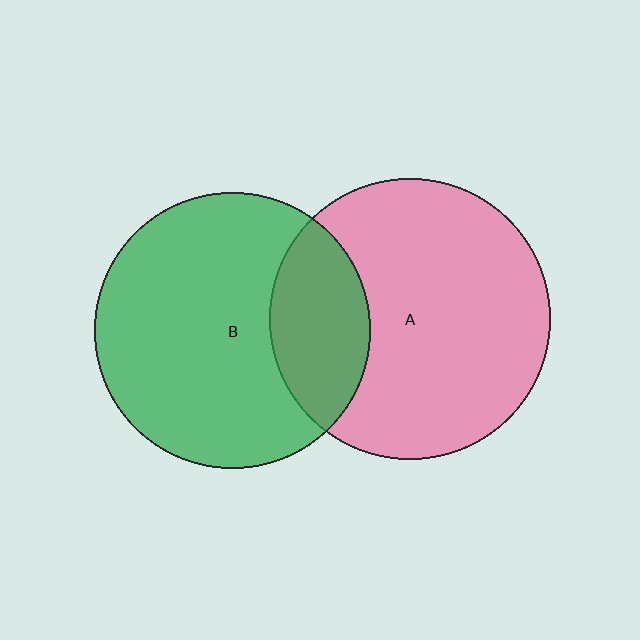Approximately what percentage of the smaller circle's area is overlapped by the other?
Approximately 25%.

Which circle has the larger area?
Circle A (pink).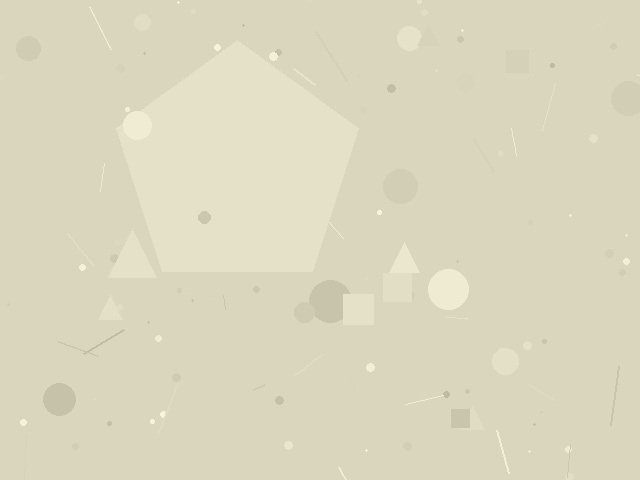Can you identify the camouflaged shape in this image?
The camouflaged shape is a pentagon.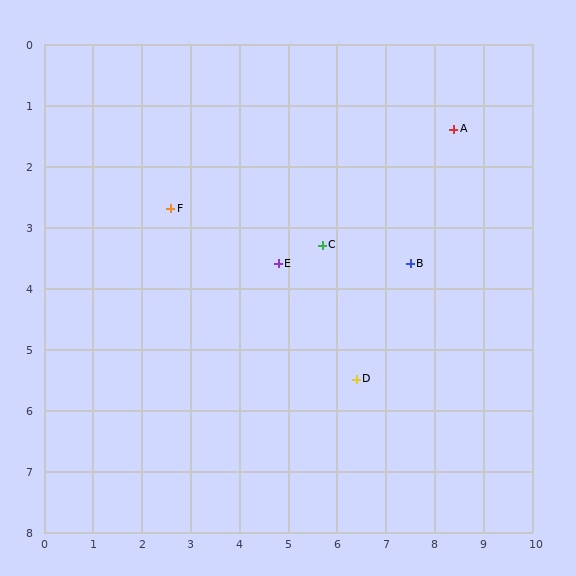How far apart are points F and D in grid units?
Points F and D are about 4.7 grid units apart.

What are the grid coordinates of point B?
Point B is at approximately (7.5, 3.6).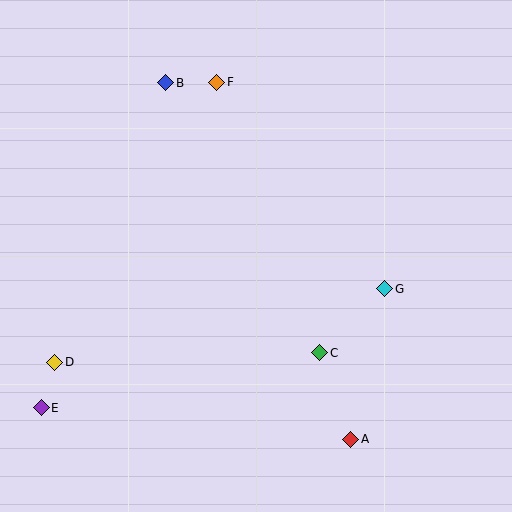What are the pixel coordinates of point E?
Point E is at (41, 408).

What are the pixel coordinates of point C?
Point C is at (320, 353).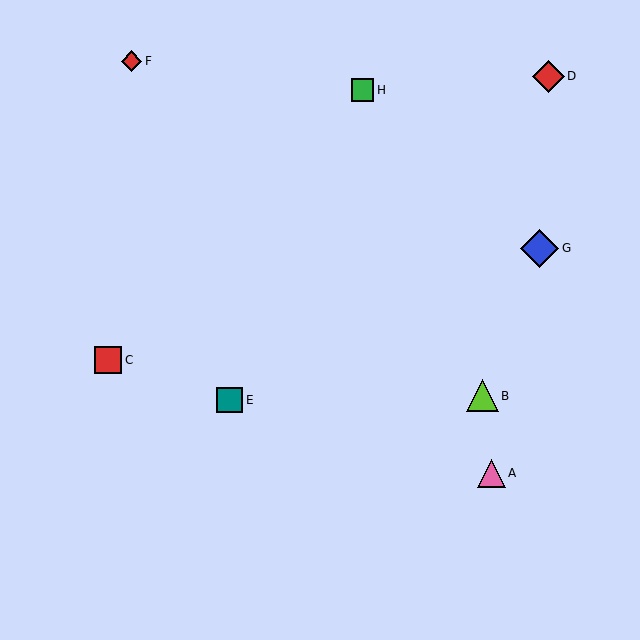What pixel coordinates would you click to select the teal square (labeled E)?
Click at (230, 400) to select the teal square E.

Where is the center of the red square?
The center of the red square is at (108, 360).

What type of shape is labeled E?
Shape E is a teal square.